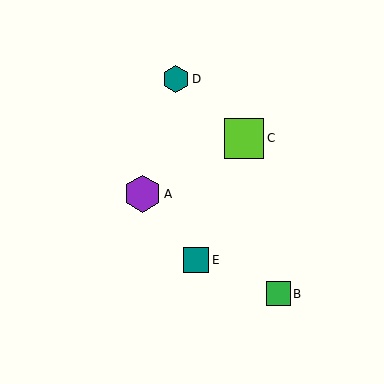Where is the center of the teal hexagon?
The center of the teal hexagon is at (176, 79).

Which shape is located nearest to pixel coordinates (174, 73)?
The teal hexagon (labeled D) at (176, 79) is nearest to that location.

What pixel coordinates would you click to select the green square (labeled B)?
Click at (278, 294) to select the green square B.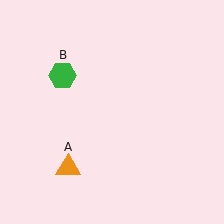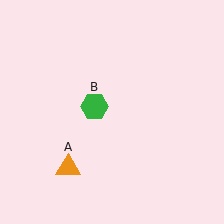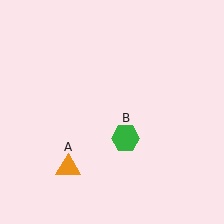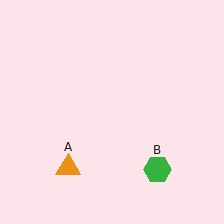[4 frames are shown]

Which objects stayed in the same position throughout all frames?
Orange triangle (object A) remained stationary.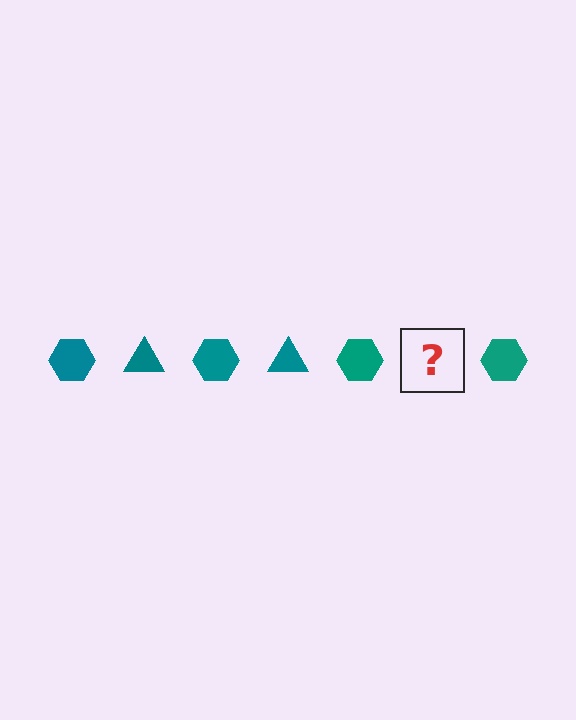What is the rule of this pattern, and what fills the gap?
The rule is that the pattern cycles through hexagon, triangle shapes in teal. The gap should be filled with a teal triangle.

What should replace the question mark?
The question mark should be replaced with a teal triangle.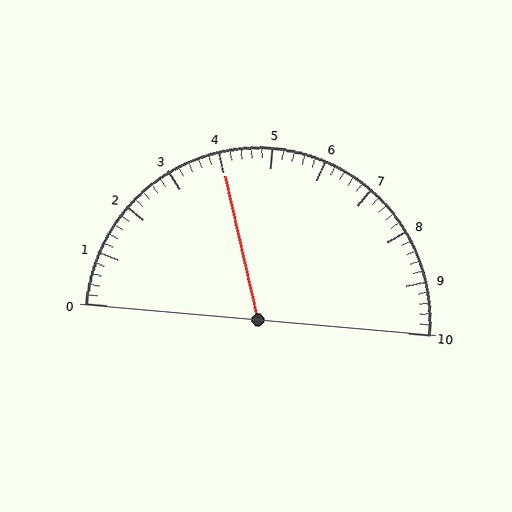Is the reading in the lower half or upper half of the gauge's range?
The reading is in the lower half of the range (0 to 10).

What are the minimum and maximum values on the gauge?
The gauge ranges from 0 to 10.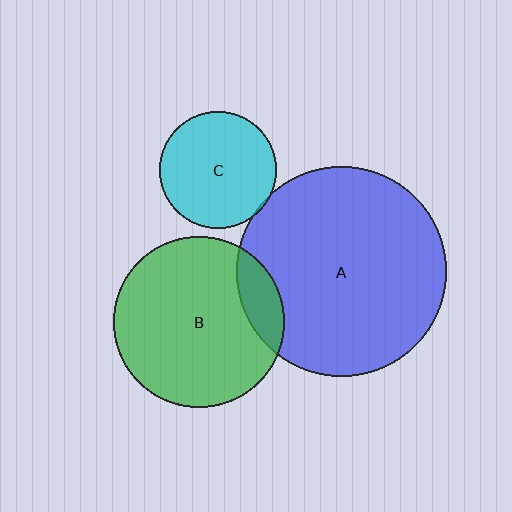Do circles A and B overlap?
Yes.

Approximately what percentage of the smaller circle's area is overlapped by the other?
Approximately 15%.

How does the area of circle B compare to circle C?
Approximately 2.2 times.